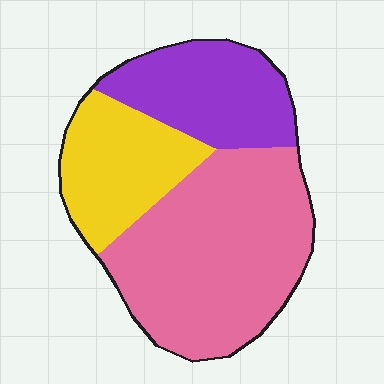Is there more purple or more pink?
Pink.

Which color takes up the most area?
Pink, at roughly 50%.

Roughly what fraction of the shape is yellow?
Yellow covers around 25% of the shape.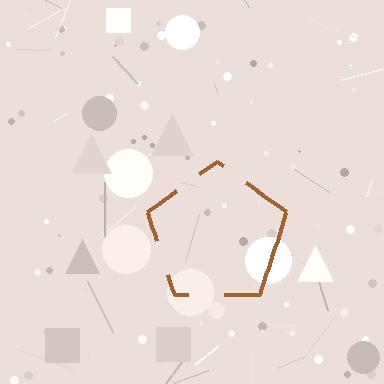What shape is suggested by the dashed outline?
The dashed outline suggests a pentagon.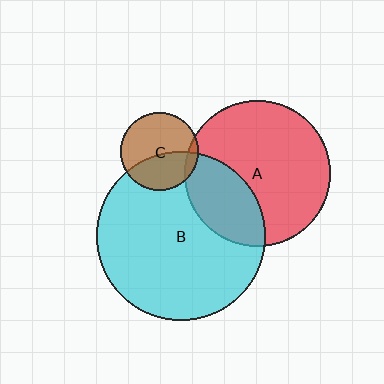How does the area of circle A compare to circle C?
Approximately 3.5 times.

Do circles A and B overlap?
Yes.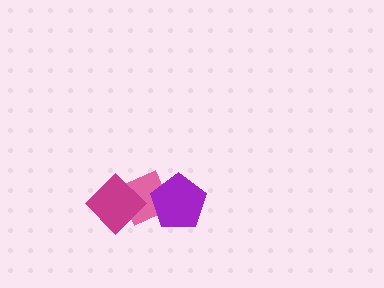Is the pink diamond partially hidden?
Yes, it is partially covered by another shape.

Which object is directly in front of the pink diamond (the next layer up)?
The purple pentagon is directly in front of the pink diamond.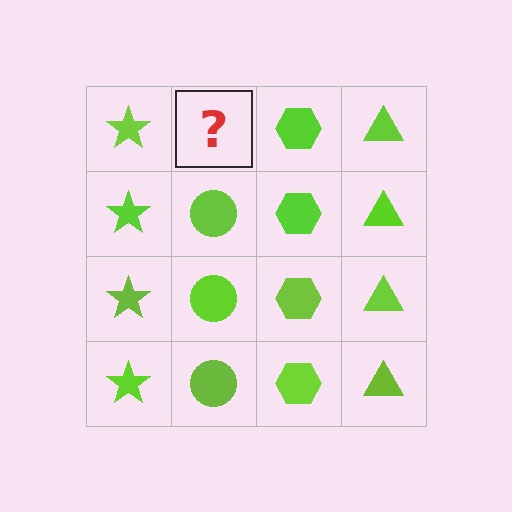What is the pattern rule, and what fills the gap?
The rule is that each column has a consistent shape. The gap should be filled with a lime circle.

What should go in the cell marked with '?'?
The missing cell should contain a lime circle.